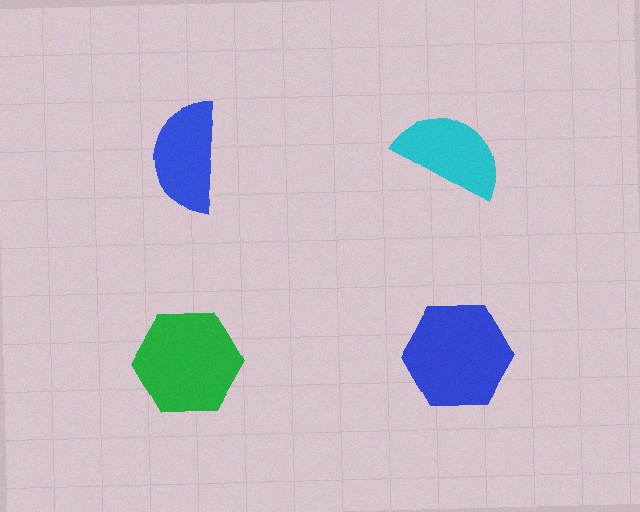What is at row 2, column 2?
A blue hexagon.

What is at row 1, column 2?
A cyan semicircle.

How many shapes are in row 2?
2 shapes.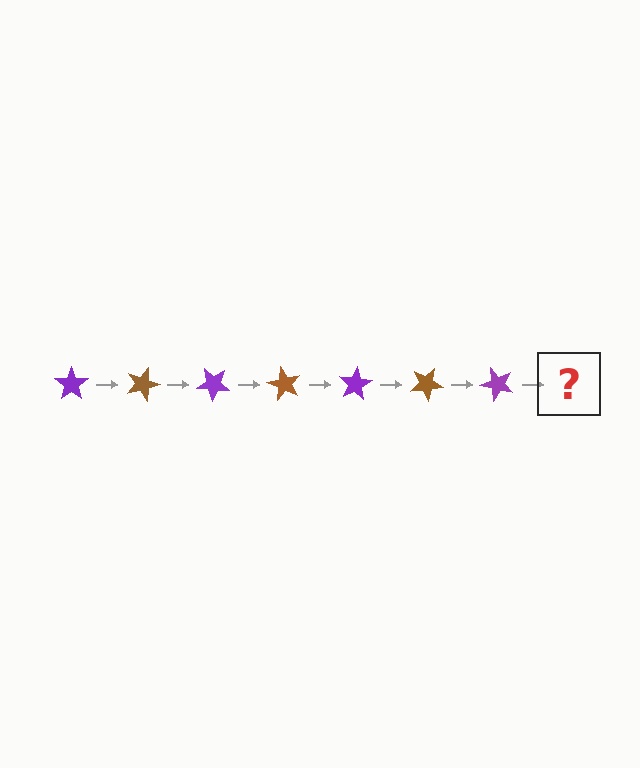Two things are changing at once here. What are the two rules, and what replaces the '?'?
The two rules are that it rotates 20 degrees each step and the color cycles through purple and brown. The '?' should be a brown star, rotated 140 degrees from the start.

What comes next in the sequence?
The next element should be a brown star, rotated 140 degrees from the start.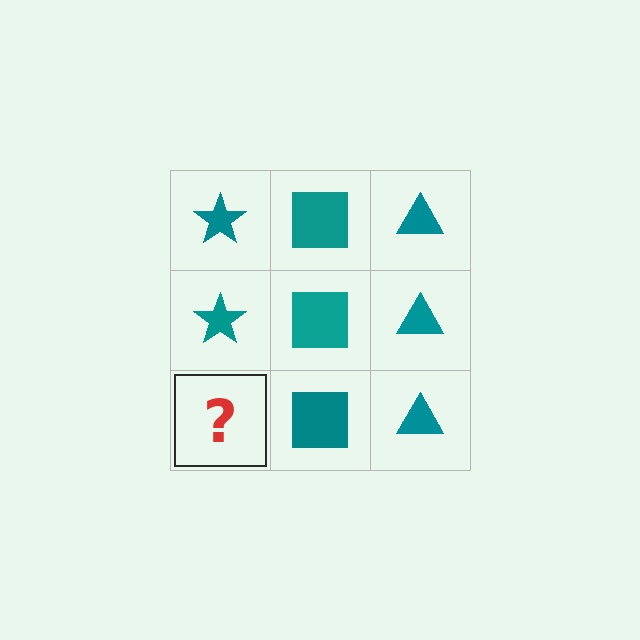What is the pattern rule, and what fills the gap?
The rule is that each column has a consistent shape. The gap should be filled with a teal star.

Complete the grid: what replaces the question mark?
The question mark should be replaced with a teal star.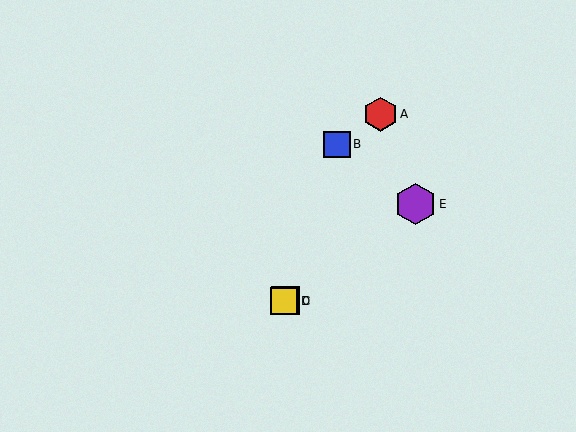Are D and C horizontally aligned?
Yes, both are at y≈301.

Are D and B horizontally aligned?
No, D is at y≈301 and B is at y≈144.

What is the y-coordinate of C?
Object C is at y≈301.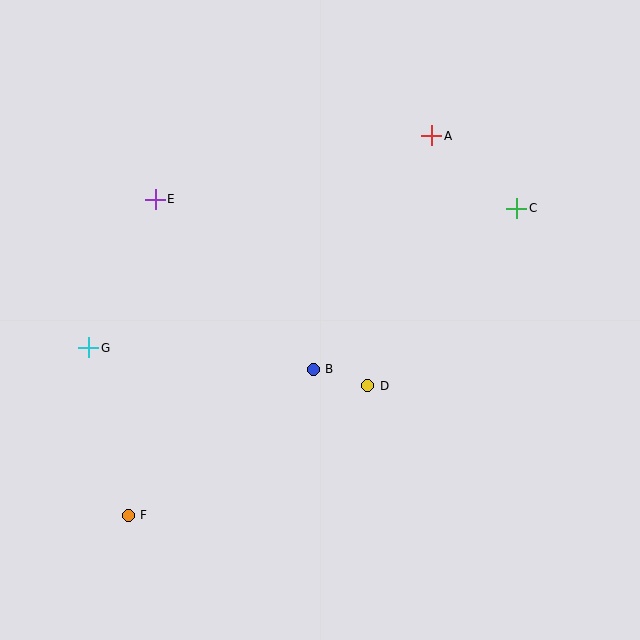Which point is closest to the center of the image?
Point B at (313, 369) is closest to the center.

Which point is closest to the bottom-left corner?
Point F is closest to the bottom-left corner.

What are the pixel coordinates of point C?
Point C is at (517, 209).